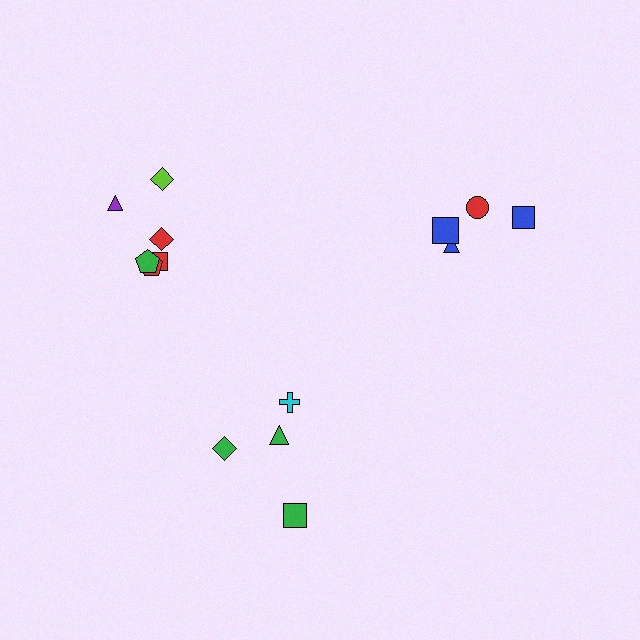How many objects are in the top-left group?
There are 6 objects.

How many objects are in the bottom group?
There are 4 objects.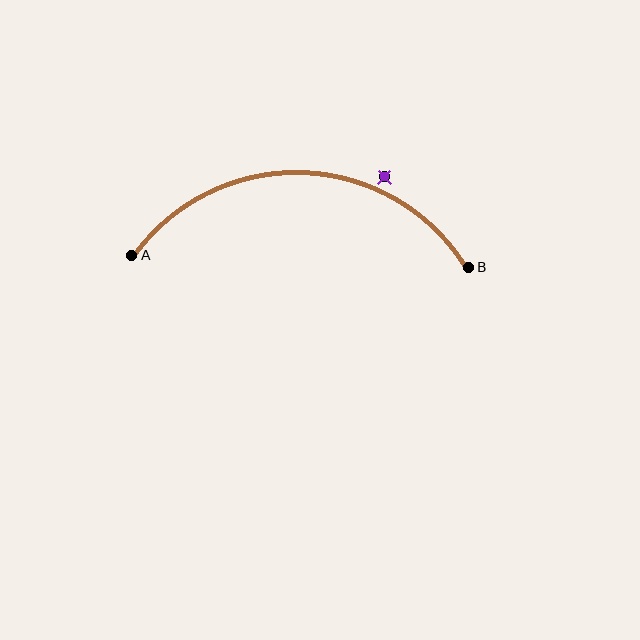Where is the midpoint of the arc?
The arc midpoint is the point on the curve farthest from the straight line joining A and B. It sits above that line.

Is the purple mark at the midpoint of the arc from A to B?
No — the purple mark does not lie on the arc at all. It sits slightly outside the curve.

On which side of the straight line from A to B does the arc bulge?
The arc bulges above the straight line connecting A and B.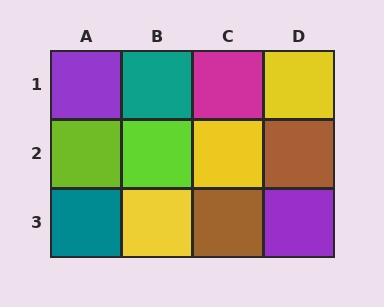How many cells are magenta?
1 cell is magenta.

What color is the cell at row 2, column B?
Lime.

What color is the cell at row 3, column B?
Yellow.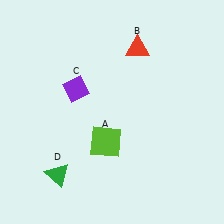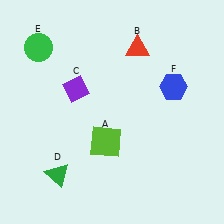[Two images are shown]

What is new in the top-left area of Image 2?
A green circle (E) was added in the top-left area of Image 2.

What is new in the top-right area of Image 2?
A blue hexagon (F) was added in the top-right area of Image 2.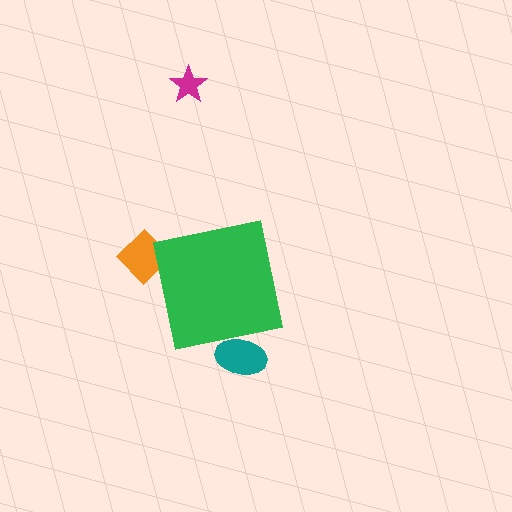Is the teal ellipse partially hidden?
Yes, the teal ellipse is partially hidden behind the green square.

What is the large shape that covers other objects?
A green square.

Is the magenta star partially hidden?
No, the magenta star is fully visible.